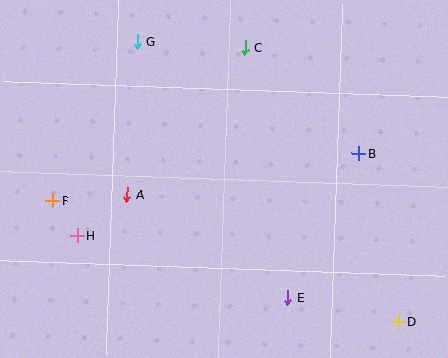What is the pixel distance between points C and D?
The distance between C and D is 314 pixels.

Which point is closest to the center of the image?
Point A at (127, 194) is closest to the center.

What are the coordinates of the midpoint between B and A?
The midpoint between B and A is at (243, 174).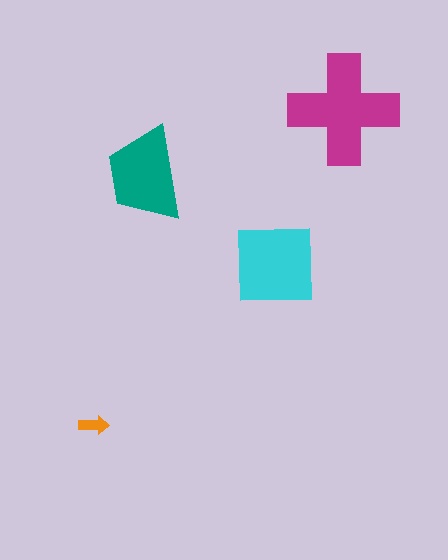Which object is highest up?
The magenta cross is topmost.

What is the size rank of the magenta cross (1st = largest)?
1st.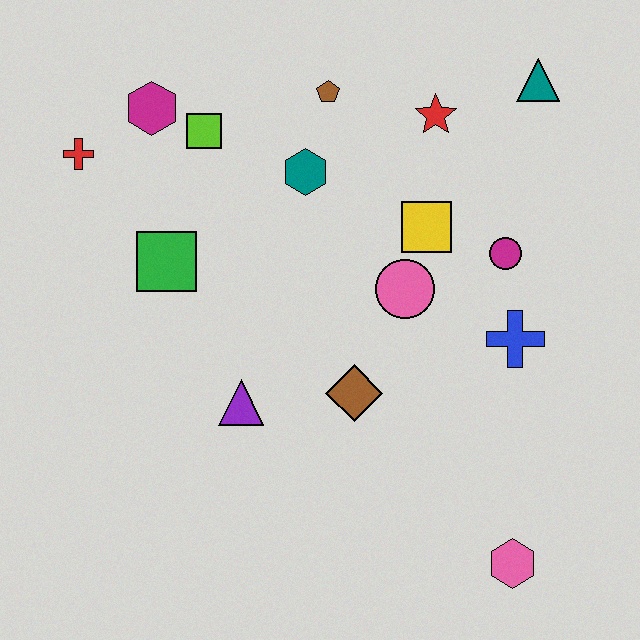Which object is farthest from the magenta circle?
The red cross is farthest from the magenta circle.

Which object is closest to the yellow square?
The pink circle is closest to the yellow square.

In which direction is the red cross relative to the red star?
The red cross is to the left of the red star.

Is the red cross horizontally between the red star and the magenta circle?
No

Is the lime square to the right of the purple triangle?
No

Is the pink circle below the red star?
Yes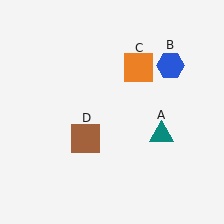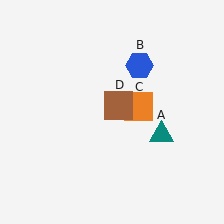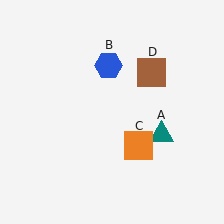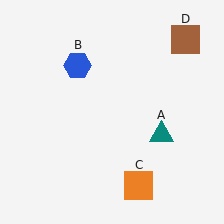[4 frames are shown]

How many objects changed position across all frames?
3 objects changed position: blue hexagon (object B), orange square (object C), brown square (object D).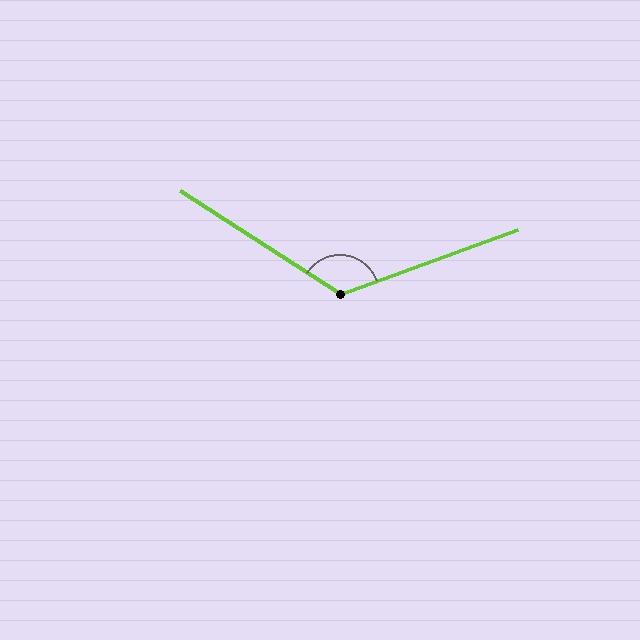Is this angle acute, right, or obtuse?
It is obtuse.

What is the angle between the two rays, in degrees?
Approximately 127 degrees.